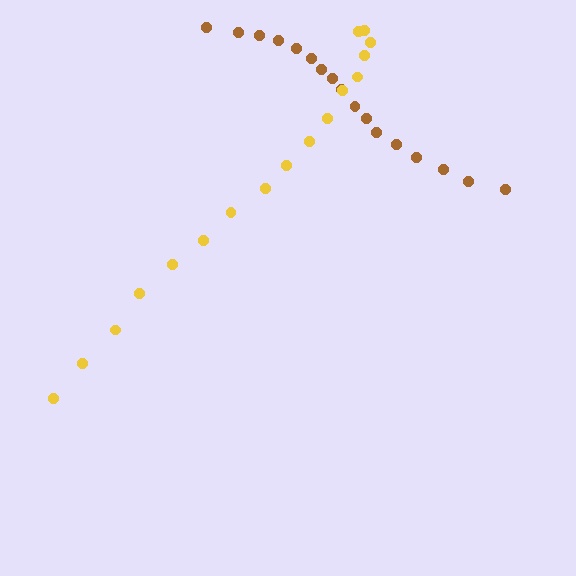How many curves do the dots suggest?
There are 2 distinct paths.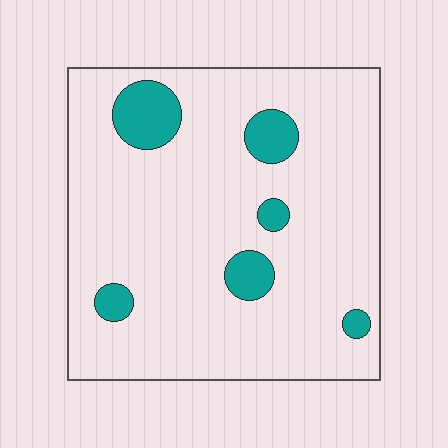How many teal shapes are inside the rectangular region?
6.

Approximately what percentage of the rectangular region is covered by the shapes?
Approximately 10%.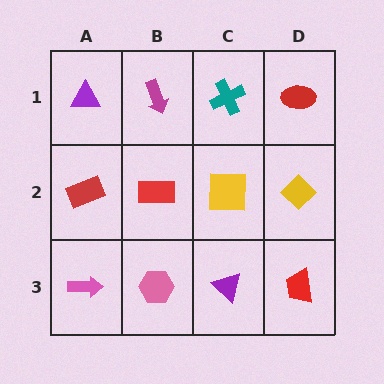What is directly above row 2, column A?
A purple triangle.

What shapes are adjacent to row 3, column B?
A red rectangle (row 2, column B), a pink arrow (row 3, column A), a purple triangle (row 3, column C).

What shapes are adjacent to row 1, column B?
A red rectangle (row 2, column B), a purple triangle (row 1, column A), a teal cross (row 1, column C).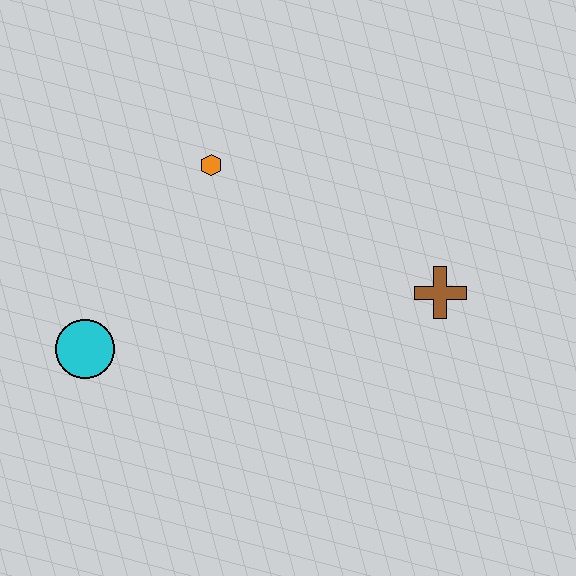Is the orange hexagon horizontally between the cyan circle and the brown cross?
Yes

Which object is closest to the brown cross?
The orange hexagon is closest to the brown cross.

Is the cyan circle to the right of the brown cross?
No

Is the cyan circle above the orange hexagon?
No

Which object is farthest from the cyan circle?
The brown cross is farthest from the cyan circle.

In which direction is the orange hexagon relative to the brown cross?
The orange hexagon is to the left of the brown cross.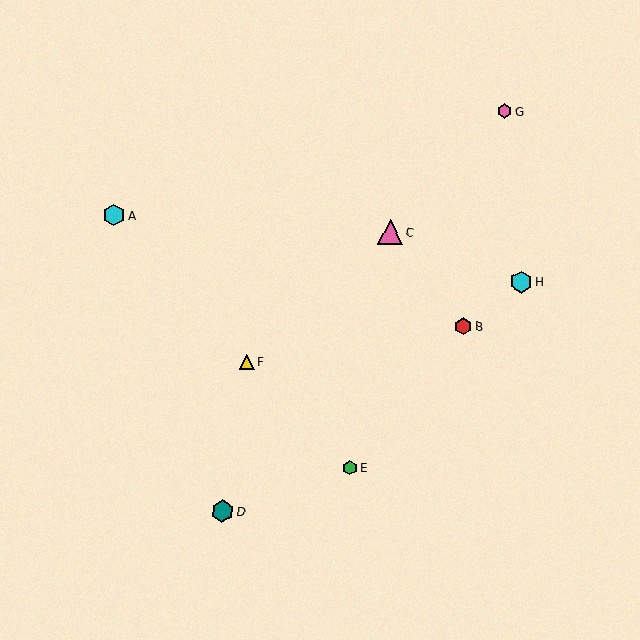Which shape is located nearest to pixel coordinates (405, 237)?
The pink triangle (labeled C) at (390, 232) is nearest to that location.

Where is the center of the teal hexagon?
The center of the teal hexagon is at (222, 511).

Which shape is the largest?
The pink triangle (labeled C) is the largest.